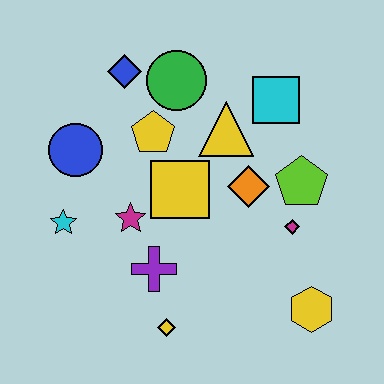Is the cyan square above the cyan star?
Yes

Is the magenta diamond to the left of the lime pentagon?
Yes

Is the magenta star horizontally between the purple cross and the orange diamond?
No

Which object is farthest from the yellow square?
The yellow hexagon is farthest from the yellow square.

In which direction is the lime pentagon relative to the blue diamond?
The lime pentagon is to the right of the blue diamond.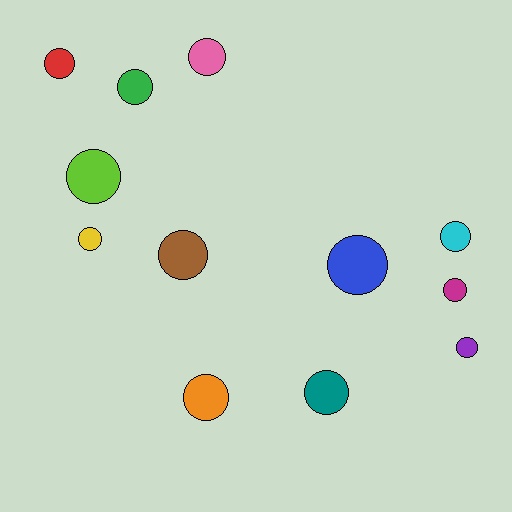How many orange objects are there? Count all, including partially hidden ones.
There is 1 orange object.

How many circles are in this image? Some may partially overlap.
There are 12 circles.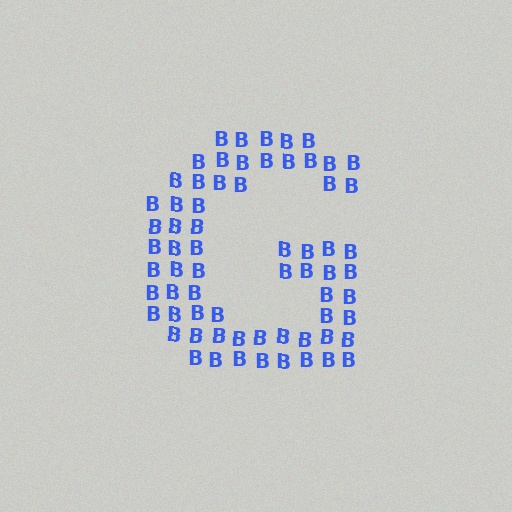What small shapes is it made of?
It is made of small letter B's.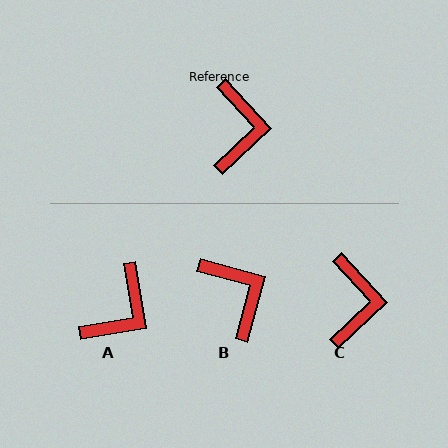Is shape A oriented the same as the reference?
No, it is off by about 34 degrees.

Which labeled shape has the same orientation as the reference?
C.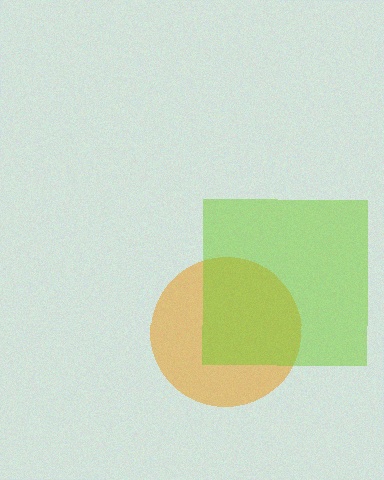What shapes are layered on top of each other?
The layered shapes are: an orange circle, a lime square.